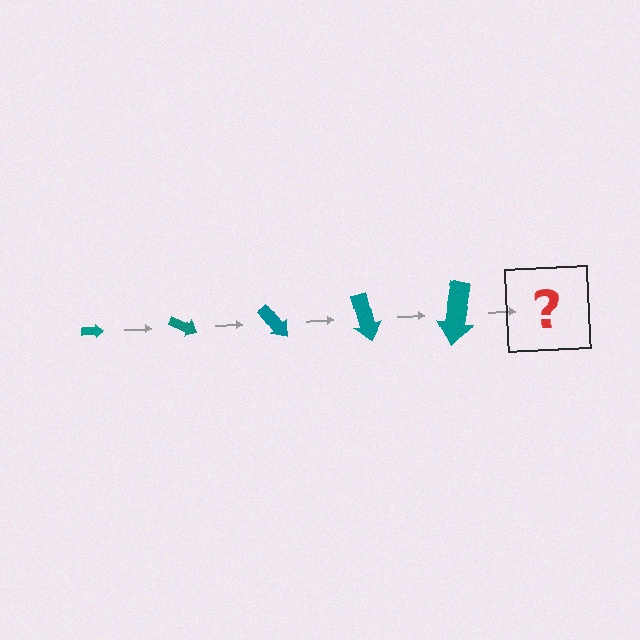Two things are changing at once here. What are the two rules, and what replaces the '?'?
The two rules are that the arrow grows larger each step and it rotates 25 degrees each step. The '?' should be an arrow, larger than the previous one and rotated 125 degrees from the start.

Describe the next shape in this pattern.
It should be an arrow, larger than the previous one and rotated 125 degrees from the start.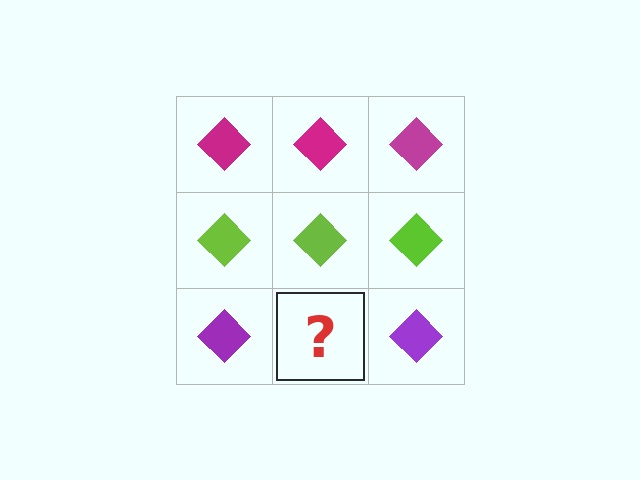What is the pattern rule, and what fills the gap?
The rule is that each row has a consistent color. The gap should be filled with a purple diamond.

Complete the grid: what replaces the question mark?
The question mark should be replaced with a purple diamond.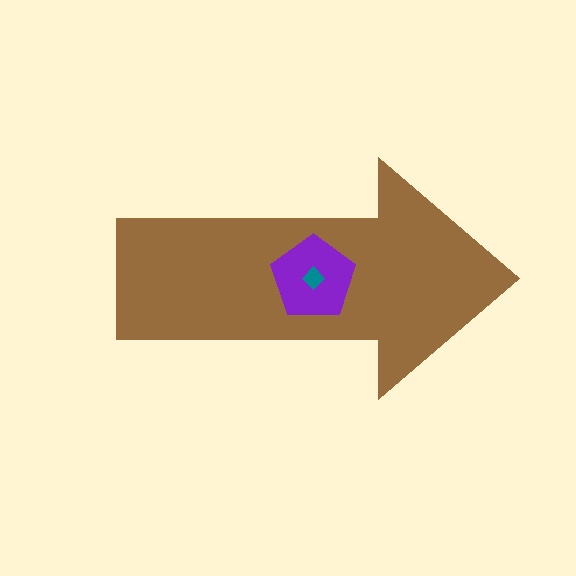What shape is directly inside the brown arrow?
The purple pentagon.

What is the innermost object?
The teal diamond.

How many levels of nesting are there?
3.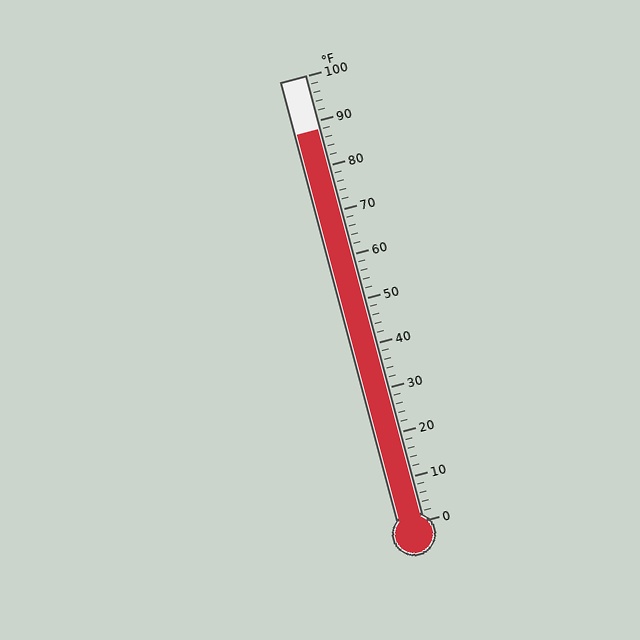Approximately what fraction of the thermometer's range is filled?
The thermometer is filled to approximately 90% of its range.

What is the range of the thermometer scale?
The thermometer scale ranges from 0°F to 100°F.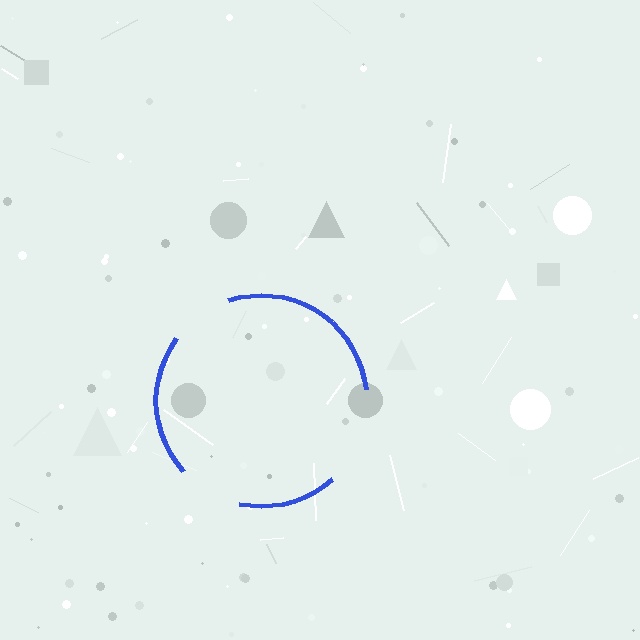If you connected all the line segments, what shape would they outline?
They would outline a circle.